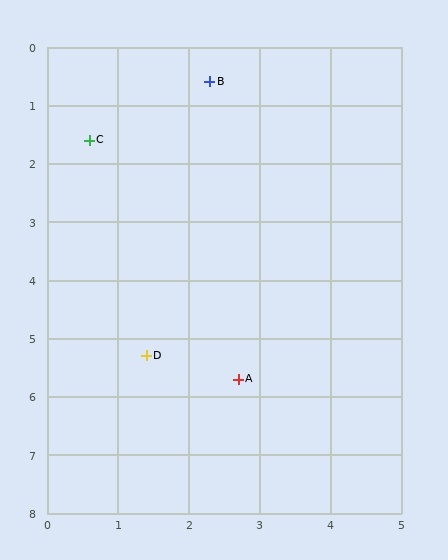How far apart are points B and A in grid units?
Points B and A are about 5.1 grid units apart.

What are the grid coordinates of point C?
Point C is at approximately (0.6, 1.6).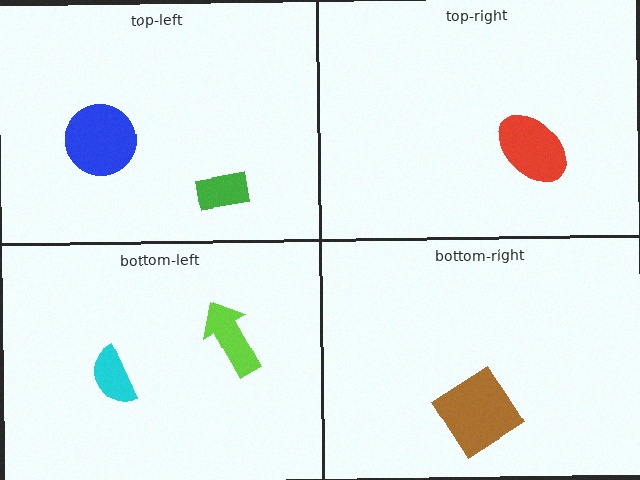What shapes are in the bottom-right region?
The brown diamond.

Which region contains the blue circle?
The top-left region.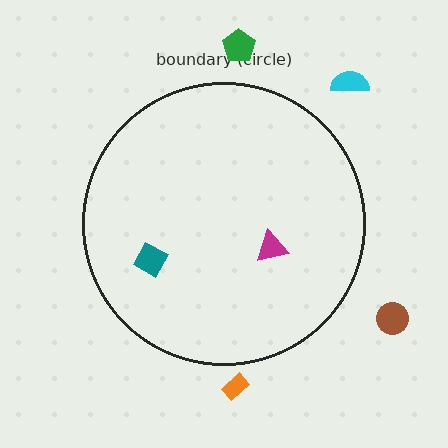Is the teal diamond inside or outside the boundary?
Inside.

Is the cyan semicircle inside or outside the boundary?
Outside.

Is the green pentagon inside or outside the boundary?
Outside.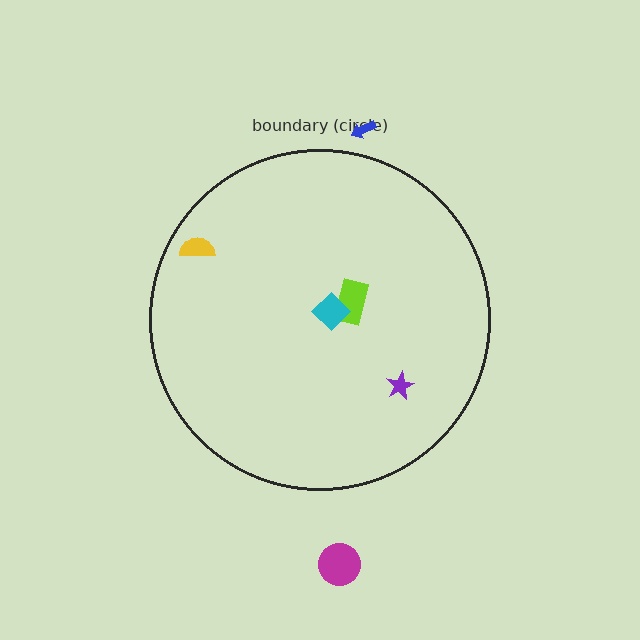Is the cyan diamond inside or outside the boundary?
Inside.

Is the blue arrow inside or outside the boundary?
Outside.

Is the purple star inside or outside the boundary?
Inside.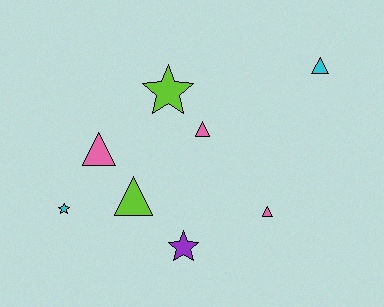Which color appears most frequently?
Pink, with 3 objects.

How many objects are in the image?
There are 8 objects.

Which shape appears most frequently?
Triangle, with 5 objects.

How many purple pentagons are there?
There are no purple pentagons.